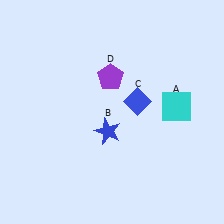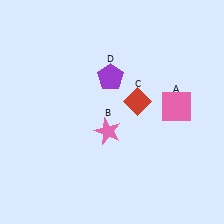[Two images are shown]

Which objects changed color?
A changed from cyan to pink. B changed from blue to pink. C changed from blue to red.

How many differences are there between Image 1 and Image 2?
There are 3 differences between the two images.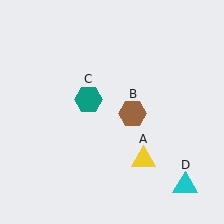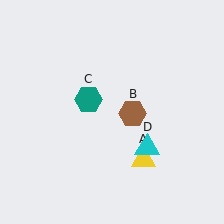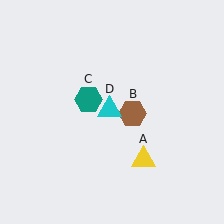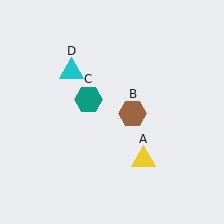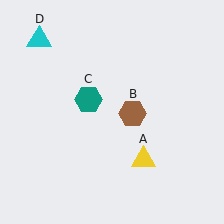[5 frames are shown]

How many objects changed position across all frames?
1 object changed position: cyan triangle (object D).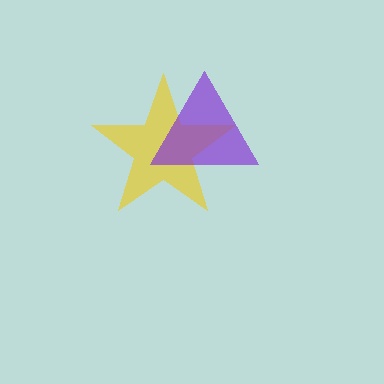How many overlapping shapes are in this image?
There are 2 overlapping shapes in the image.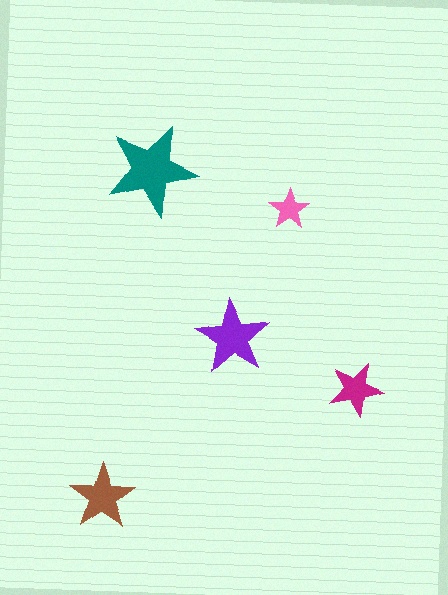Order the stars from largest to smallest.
the teal one, the purple one, the brown one, the magenta one, the pink one.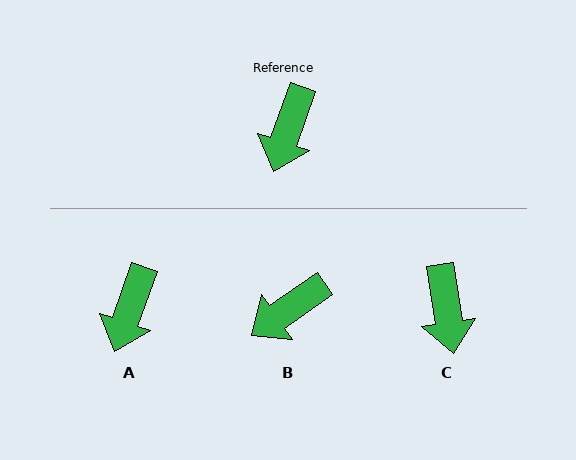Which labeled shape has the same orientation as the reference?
A.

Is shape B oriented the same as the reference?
No, it is off by about 36 degrees.